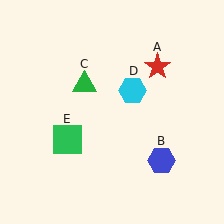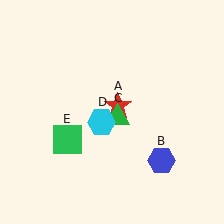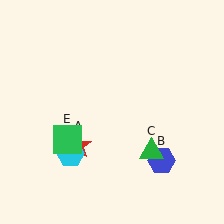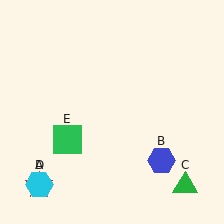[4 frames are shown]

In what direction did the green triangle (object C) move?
The green triangle (object C) moved down and to the right.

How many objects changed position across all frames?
3 objects changed position: red star (object A), green triangle (object C), cyan hexagon (object D).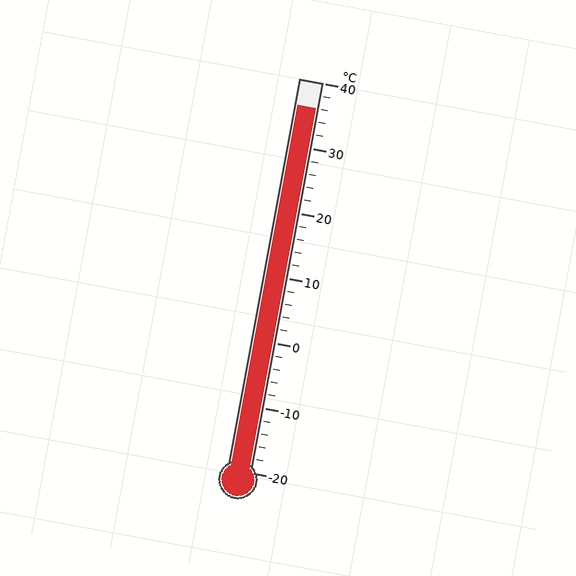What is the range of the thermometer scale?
The thermometer scale ranges from -20°C to 40°C.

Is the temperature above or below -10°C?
The temperature is above -10°C.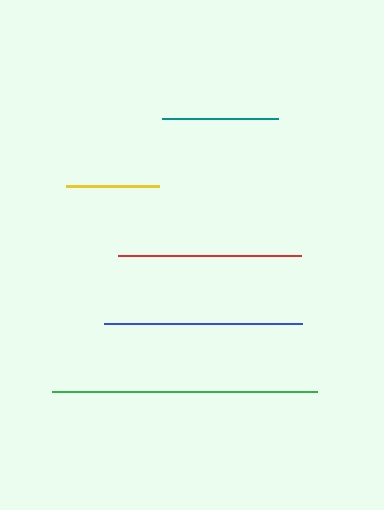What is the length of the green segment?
The green segment is approximately 265 pixels long.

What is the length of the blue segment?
The blue segment is approximately 198 pixels long.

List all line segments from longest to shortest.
From longest to shortest: green, blue, red, teal, yellow.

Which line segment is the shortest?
The yellow line is the shortest at approximately 93 pixels.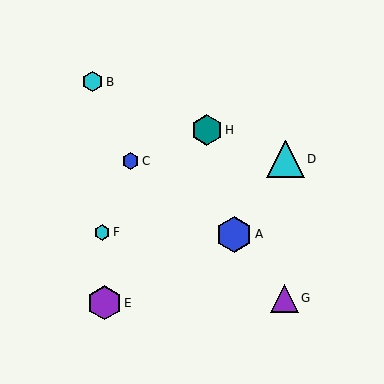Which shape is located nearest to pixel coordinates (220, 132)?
The teal hexagon (labeled H) at (207, 130) is nearest to that location.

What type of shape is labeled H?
Shape H is a teal hexagon.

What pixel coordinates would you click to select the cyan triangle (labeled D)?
Click at (285, 159) to select the cyan triangle D.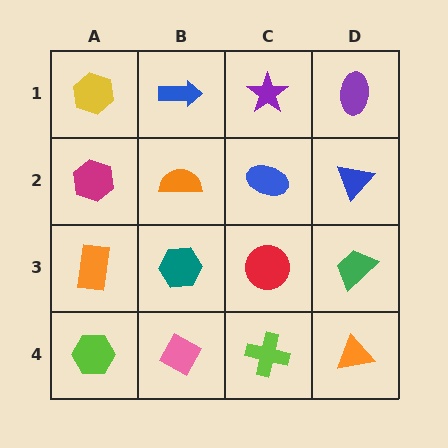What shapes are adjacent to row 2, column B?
A blue arrow (row 1, column B), a teal hexagon (row 3, column B), a magenta hexagon (row 2, column A), a blue ellipse (row 2, column C).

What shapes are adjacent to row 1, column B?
An orange semicircle (row 2, column B), a yellow hexagon (row 1, column A), a purple star (row 1, column C).